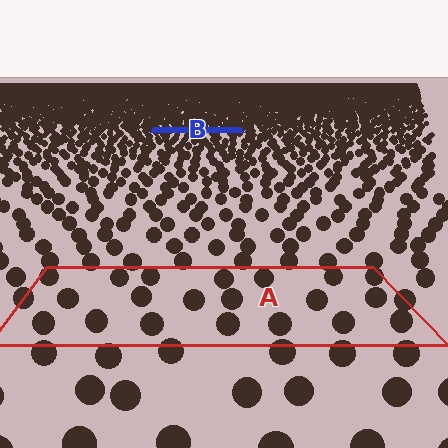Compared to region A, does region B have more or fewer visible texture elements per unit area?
Region B has more texture elements per unit area — they are packed more densely because it is farther away.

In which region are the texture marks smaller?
The texture marks are smaller in region B, because it is farther away.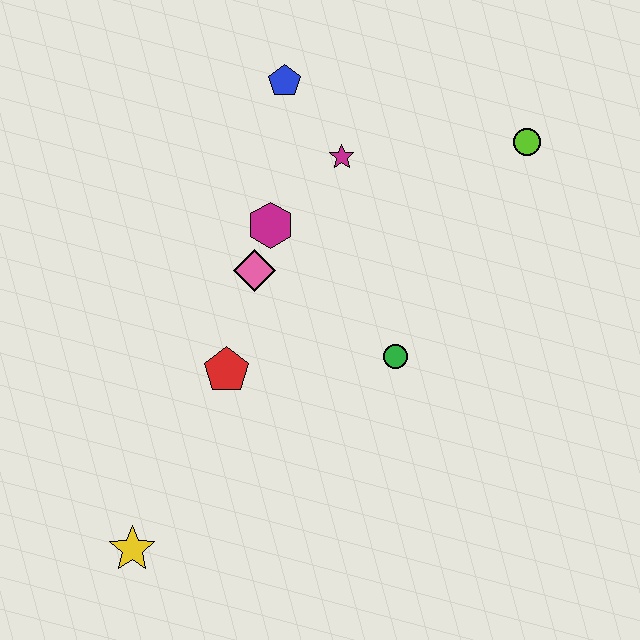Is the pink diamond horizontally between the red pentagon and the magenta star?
Yes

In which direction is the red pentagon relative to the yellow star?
The red pentagon is above the yellow star.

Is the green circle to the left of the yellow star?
No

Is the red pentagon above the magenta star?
No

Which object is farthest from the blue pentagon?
The yellow star is farthest from the blue pentagon.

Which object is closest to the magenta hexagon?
The pink diamond is closest to the magenta hexagon.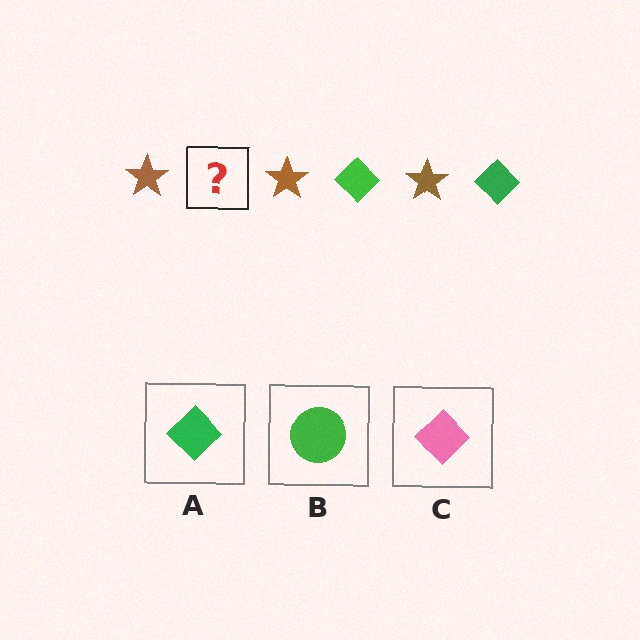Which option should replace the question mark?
Option A.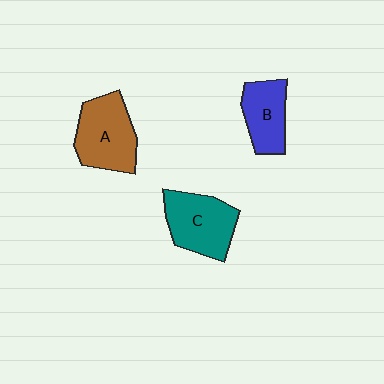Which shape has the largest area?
Shape A (brown).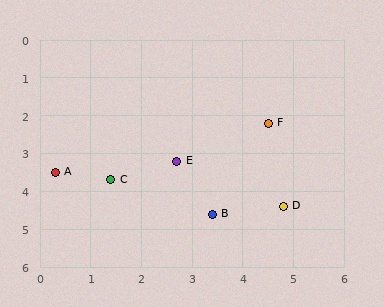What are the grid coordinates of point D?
Point D is at approximately (4.8, 4.4).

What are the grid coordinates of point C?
Point C is at approximately (1.4, 3.7).